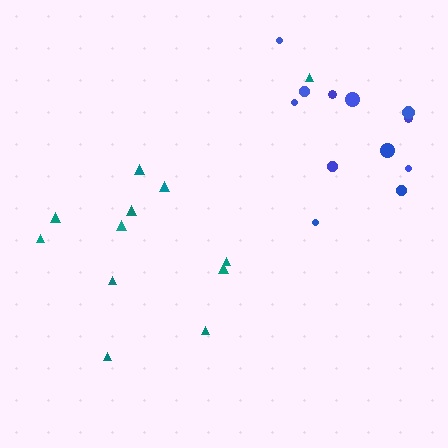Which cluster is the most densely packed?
Blue.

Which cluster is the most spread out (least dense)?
Teal.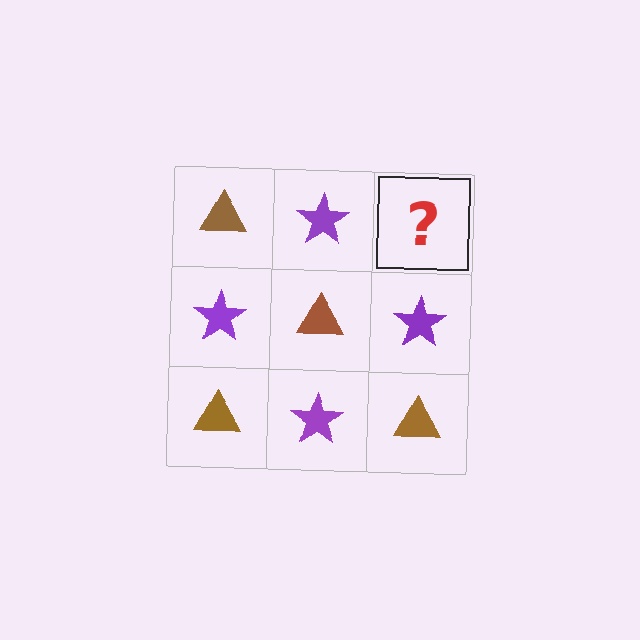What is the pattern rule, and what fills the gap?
The rule is that it alternates brown triangle and purple star in a checkerboard pattern. The gap should be filled with a brown triangle.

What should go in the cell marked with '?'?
The missing cell should contain a brown triangle.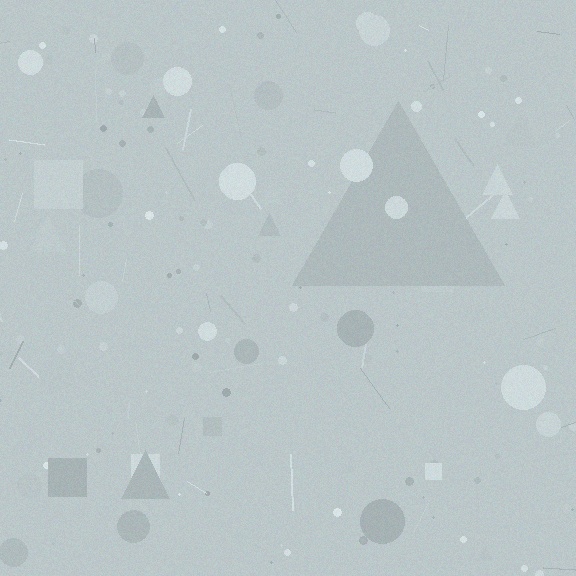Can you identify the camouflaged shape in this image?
The camouflaged shape is a triangle.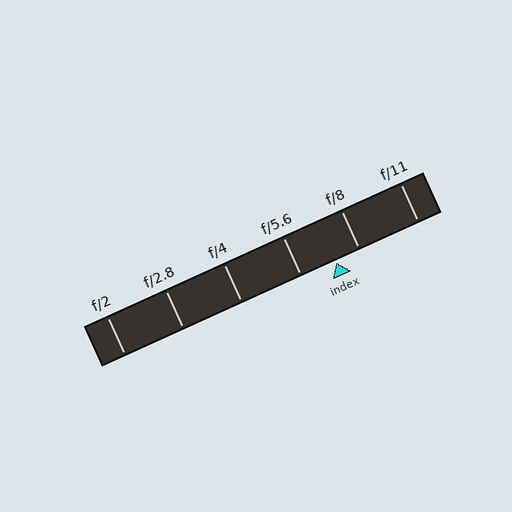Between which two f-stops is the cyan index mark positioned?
The index mark is between f/5.6 and f/8.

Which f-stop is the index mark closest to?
The index mark is closest to f/8.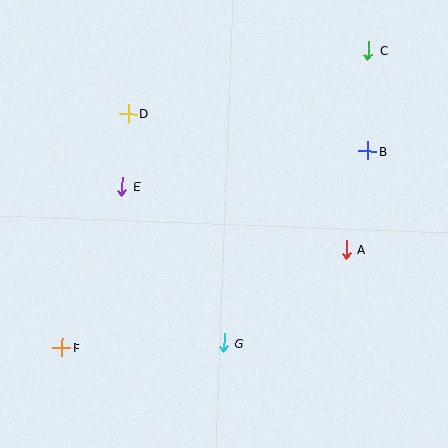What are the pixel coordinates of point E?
Point E is at (122, 187).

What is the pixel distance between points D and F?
The distance between D and F is 243 pixels.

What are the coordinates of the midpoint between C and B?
The midpoint between C and B is at (368, 101).